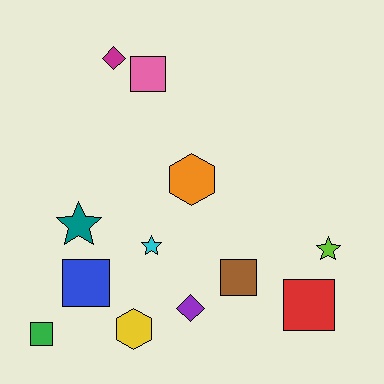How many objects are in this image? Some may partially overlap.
There are 12 objects.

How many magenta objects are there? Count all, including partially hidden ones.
There is 1 magenta object.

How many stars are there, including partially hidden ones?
There are 3 stars.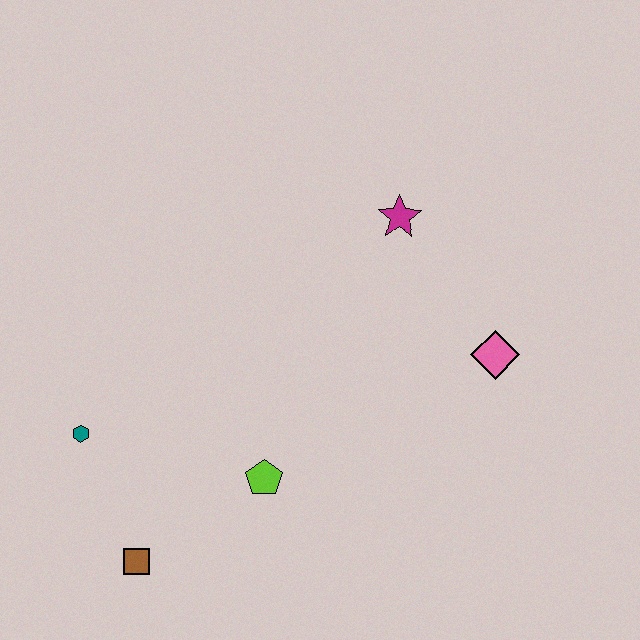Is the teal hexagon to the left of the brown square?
Yes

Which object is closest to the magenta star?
The pink diamond is closest to the magenta star.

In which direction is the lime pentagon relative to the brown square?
The lime pentagon is to the right of the brown square.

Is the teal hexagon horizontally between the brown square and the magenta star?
No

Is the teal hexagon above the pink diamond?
No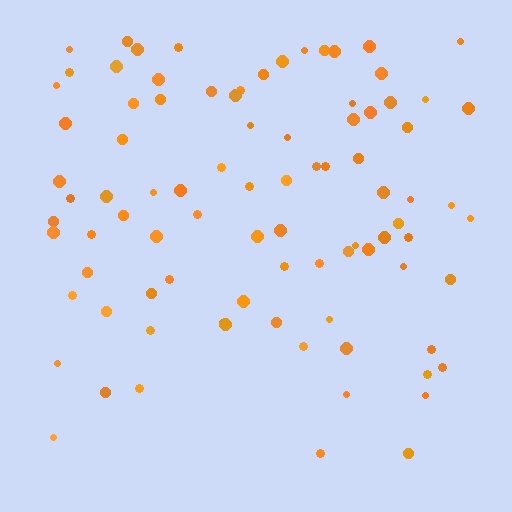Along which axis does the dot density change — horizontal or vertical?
Vertical.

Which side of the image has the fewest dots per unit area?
The bottom.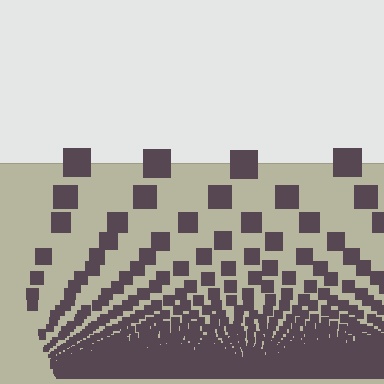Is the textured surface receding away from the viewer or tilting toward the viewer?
The surface appears to tilt toward the viewer. Texture elements get larger and sparser toward the top.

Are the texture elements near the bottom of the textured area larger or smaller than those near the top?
Smaller. The gradient is inverted — elements near the bottom are smaller and denser.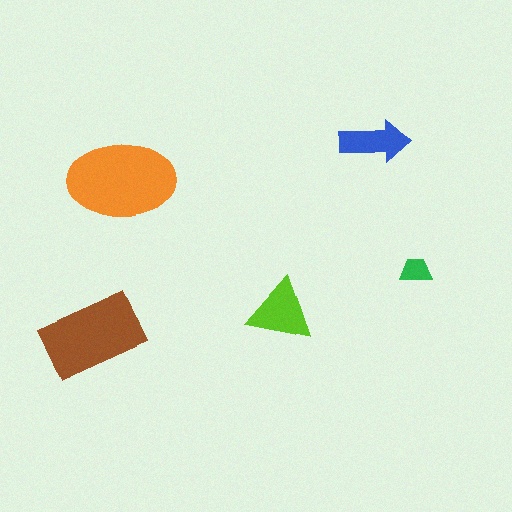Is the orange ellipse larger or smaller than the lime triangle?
Larger.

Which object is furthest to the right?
The green trapezoid is rightmost.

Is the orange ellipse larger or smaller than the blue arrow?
Larger.